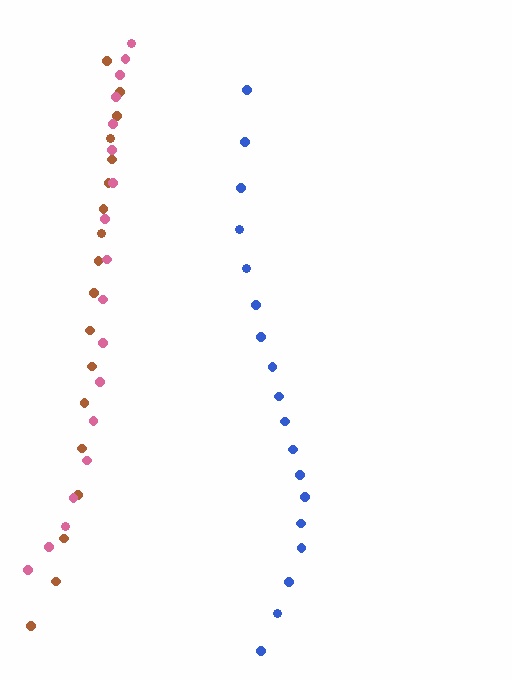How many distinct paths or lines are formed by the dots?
There are 3 distinct paths.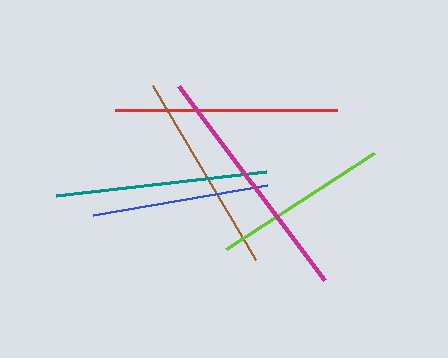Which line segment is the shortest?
The blue line is the shortest at approximately 176 pixels.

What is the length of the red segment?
The red segment is approximately 222 pixels long.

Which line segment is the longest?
The magenta line is the longest at approximately 242 pixels.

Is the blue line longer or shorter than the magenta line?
The magenta line is longer than the blue line.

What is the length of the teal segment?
The teal segment is approximately 211 pixels long.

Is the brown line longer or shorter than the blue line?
The brown line is longer than the blue line.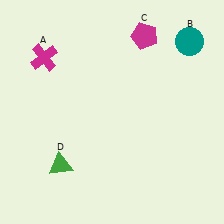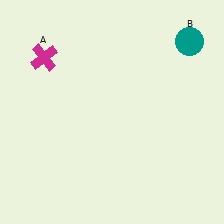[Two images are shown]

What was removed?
The magenta pentagon (C), the green triangle (D) were removed in Image 2.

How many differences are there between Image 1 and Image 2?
There are 2 differences between the two images.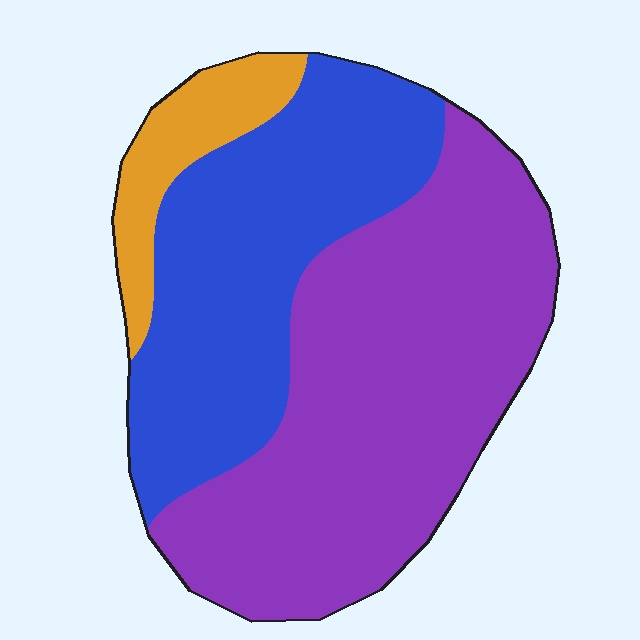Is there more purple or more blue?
Purple.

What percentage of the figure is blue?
Blue covers 37% of the figure.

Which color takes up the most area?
Purple, at roughly 55%.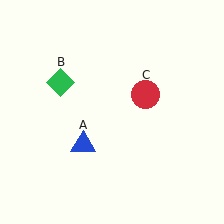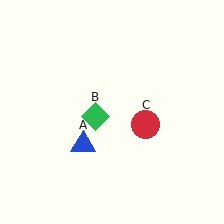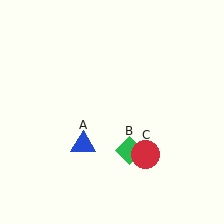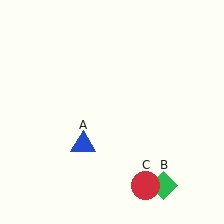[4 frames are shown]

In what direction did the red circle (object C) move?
The red circle (object C) moved down.